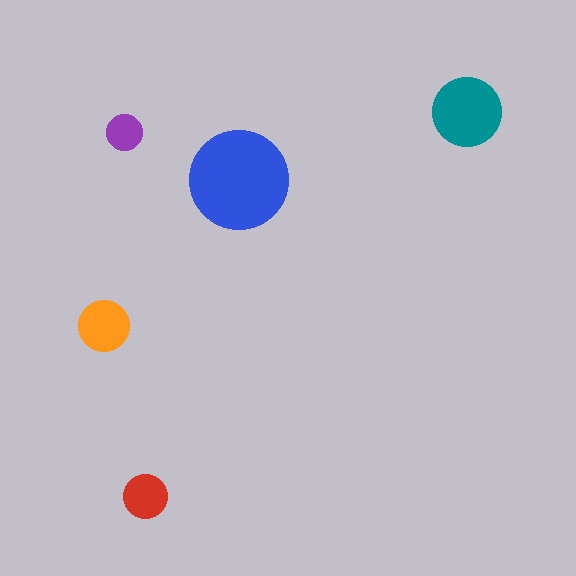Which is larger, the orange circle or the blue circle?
The blue one.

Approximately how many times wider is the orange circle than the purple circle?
About 1.5 times wider.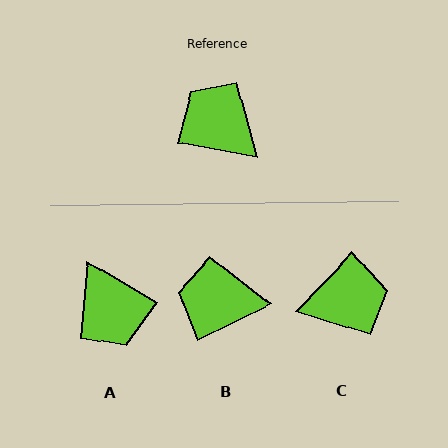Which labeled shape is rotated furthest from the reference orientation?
A, about 160 degrees away.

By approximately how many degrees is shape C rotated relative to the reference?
Approximately 123 degrees clockwise.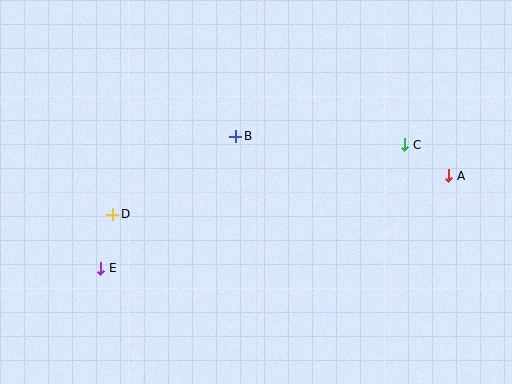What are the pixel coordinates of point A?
Point A is at (449, 176).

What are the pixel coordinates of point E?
Point E is at (101, 268).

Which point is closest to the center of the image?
Point B at (236, 136) is closest to the center.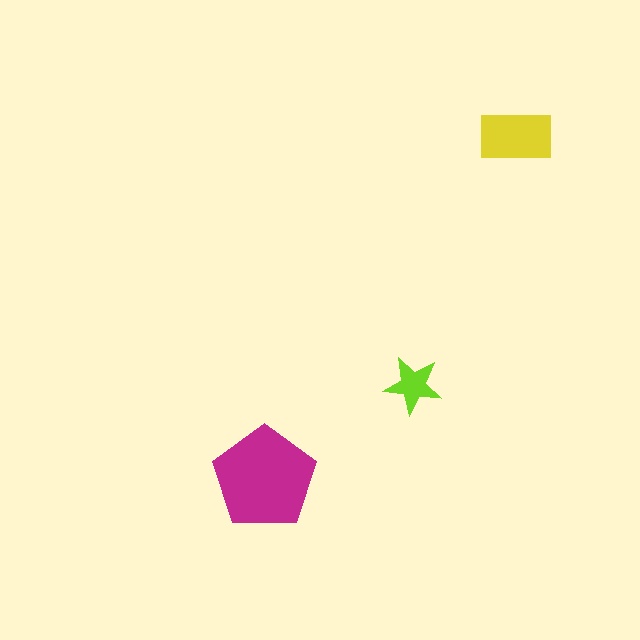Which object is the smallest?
The lime star.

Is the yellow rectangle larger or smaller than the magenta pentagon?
Smaller.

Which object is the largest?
The magenta pentagon.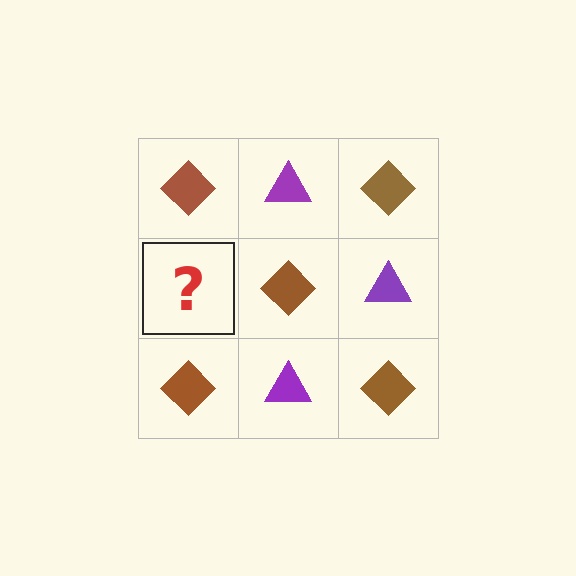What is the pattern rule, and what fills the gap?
The rule is that it alternates brown diamond and purple triangle in a checkerboard pattern. The gap should be filled with a purple triangle.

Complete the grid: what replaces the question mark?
The question mark should be replaced with a purple triangle.